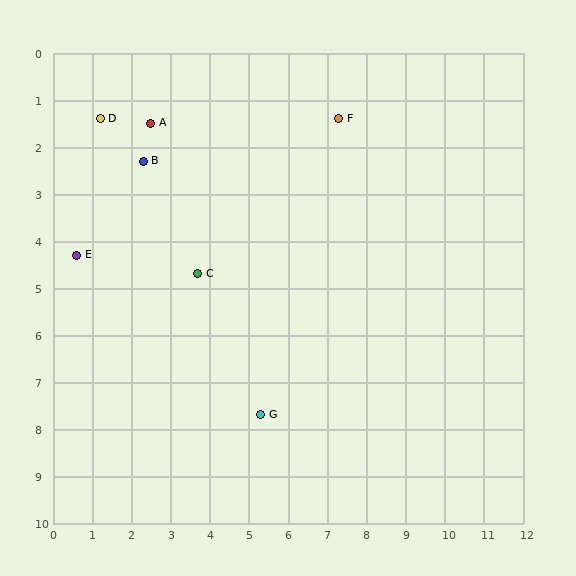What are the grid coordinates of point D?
Point D is at approximately (1.2, 1.4).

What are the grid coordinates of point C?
Point C is at approximately (3.7, 4.7).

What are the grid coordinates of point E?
Point E is at approximately (0.6, 4.3).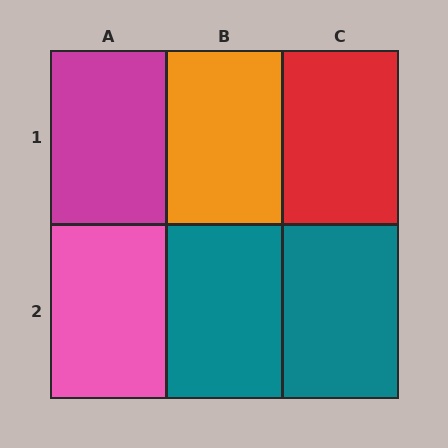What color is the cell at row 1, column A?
Magenta.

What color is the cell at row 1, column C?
Red.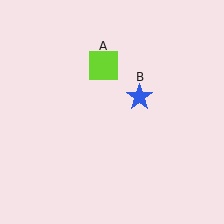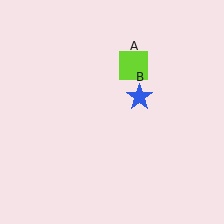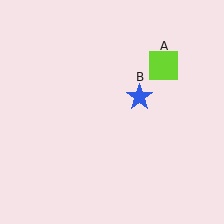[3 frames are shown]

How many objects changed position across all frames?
1 object changed position: lime square (object A).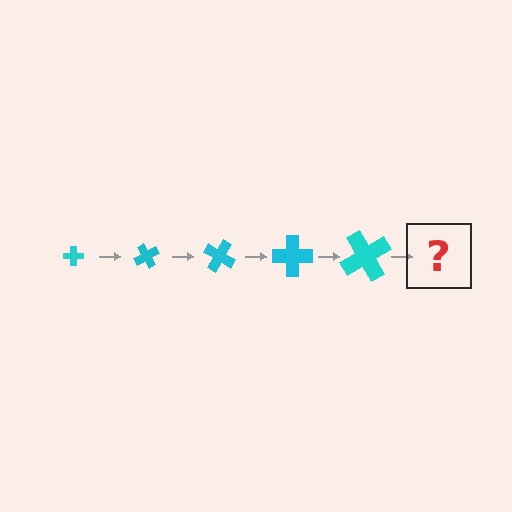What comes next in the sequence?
The next element should be a cross, larger than the previous one and rotated 300 degrees from the start.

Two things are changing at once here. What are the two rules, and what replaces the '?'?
The two rules are that the cross grows larger each step and it rotates 60 degrees each step. The '?' should be a cross, larger than the previous one and rotated 300 degrees from the start.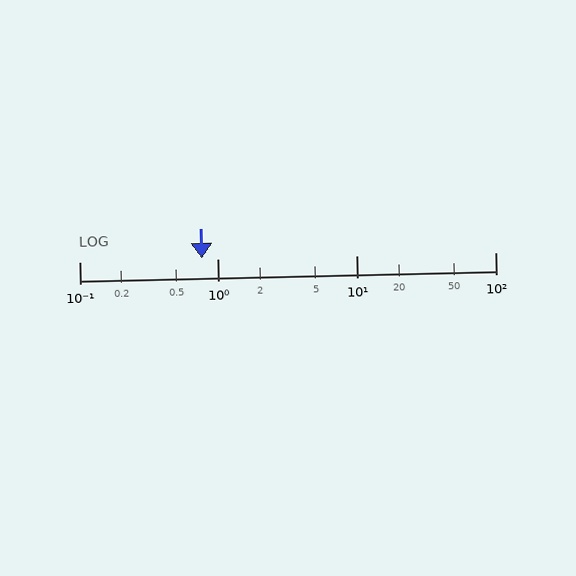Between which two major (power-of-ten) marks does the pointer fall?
The pointer is between 0.1 and 1.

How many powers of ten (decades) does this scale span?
The scale spans 3 decades, from 0.1 to 100.